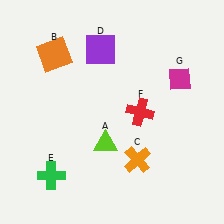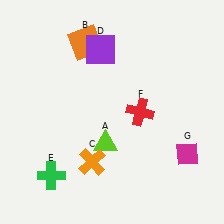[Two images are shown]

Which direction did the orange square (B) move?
The orange square (B) moved right.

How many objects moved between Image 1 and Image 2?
3 objects moved between the two images.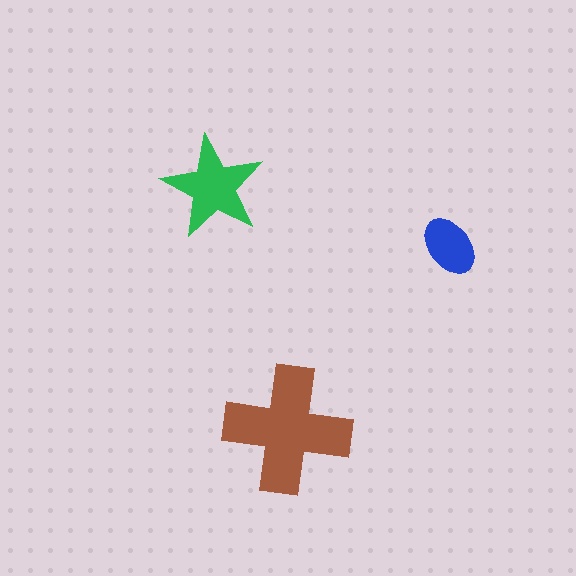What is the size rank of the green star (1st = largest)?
2nd.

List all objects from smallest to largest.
The blue ellipse, the green star, the brown cross.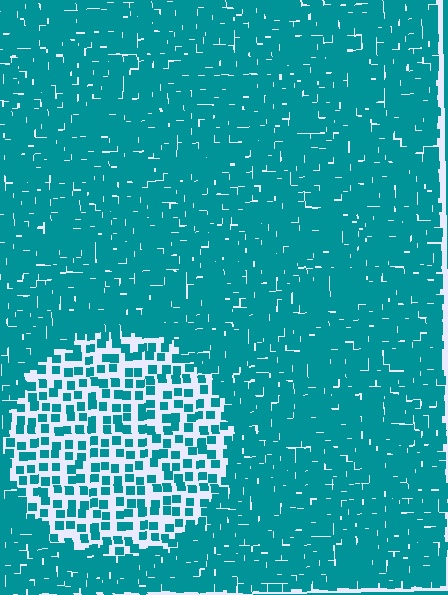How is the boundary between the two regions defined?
The boundary is defined by a change in element density (approximately 2.6x ratio). All elements are the same color, size, and shape.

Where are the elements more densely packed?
The elements are more densely packed outside the circle boundary.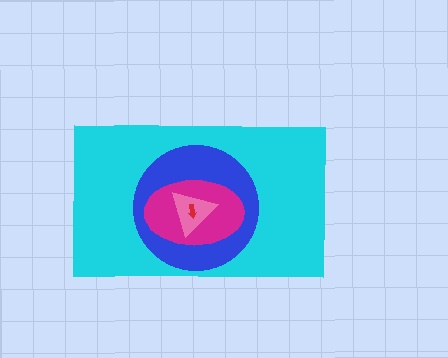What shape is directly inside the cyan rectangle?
The blue circle.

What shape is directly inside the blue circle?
The magenta ellipse.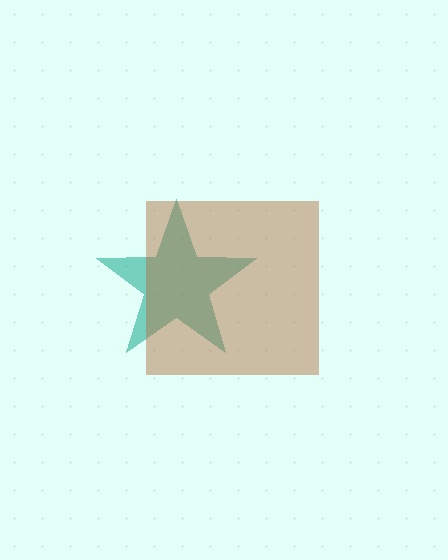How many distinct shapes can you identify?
There are 2 distinct shapes: a teal star, a brown square.